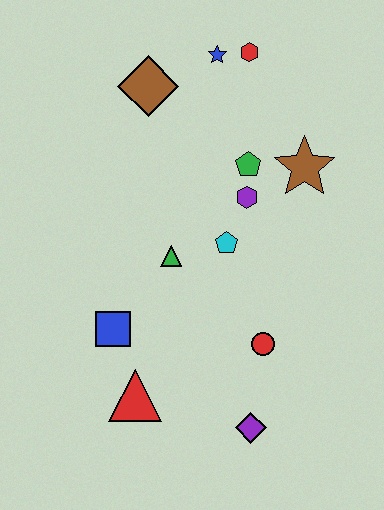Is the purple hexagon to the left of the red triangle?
No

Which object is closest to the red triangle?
The blue square is closest to the red triangle.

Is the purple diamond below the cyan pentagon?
Yes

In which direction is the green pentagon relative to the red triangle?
The green pentagon is above the red triangle.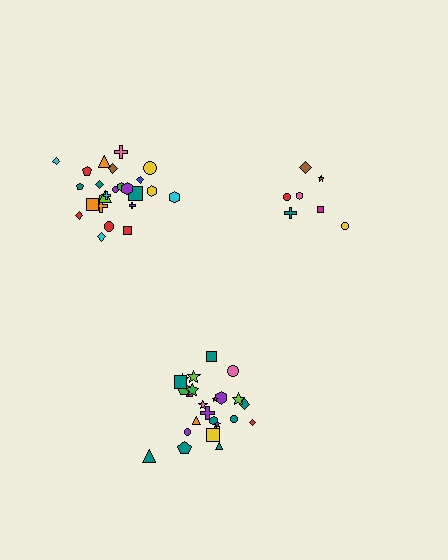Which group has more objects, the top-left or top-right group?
The top-left group.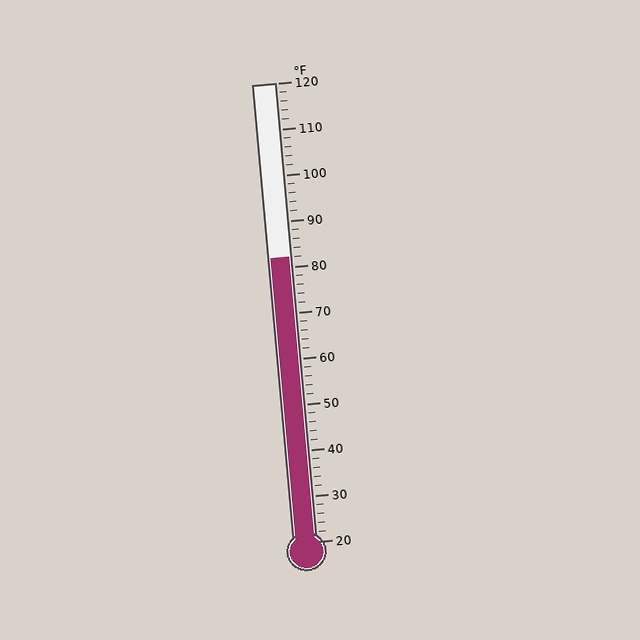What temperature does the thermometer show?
The thermometer shows approximately 82°F.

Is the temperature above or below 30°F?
The temperature is above 30°F.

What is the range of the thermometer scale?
The thermometer scale ranges from 20°F to 120°F.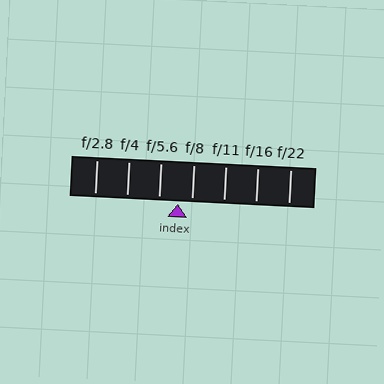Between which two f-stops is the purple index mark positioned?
The index mark is between f/5.6 and f/8.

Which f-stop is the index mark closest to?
The index mark is closest to f/8.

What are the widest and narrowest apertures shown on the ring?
The widest aperture shown is f/2.8 and the narrowest is f/22.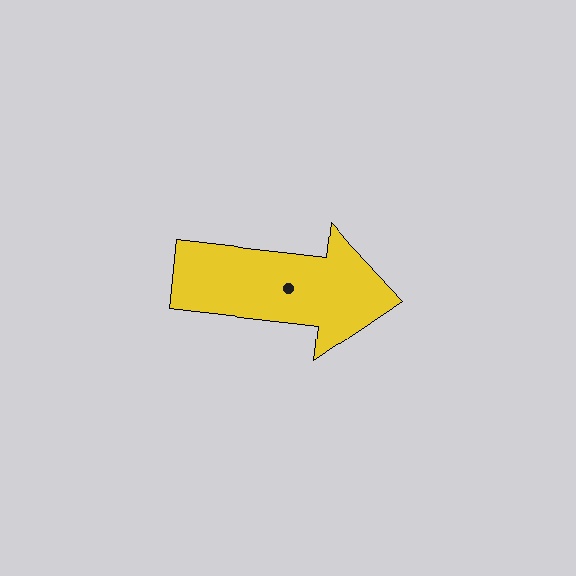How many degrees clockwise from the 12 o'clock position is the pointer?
Approximately 96 degrees.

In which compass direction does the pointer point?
East.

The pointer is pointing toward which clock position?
Roughly 3 o'clock.